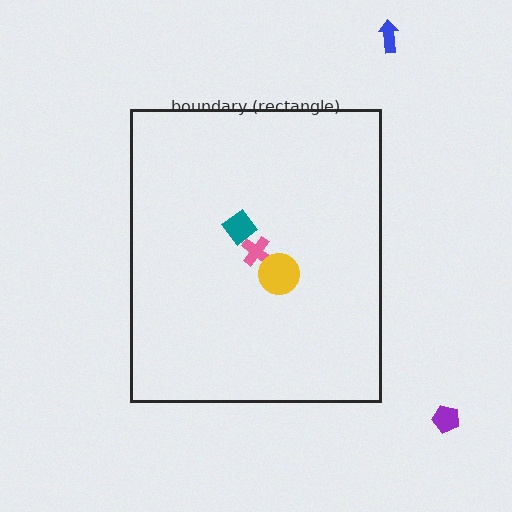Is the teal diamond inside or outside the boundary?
Inside.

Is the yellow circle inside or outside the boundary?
Inside.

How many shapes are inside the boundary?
3 inside, 2 outside.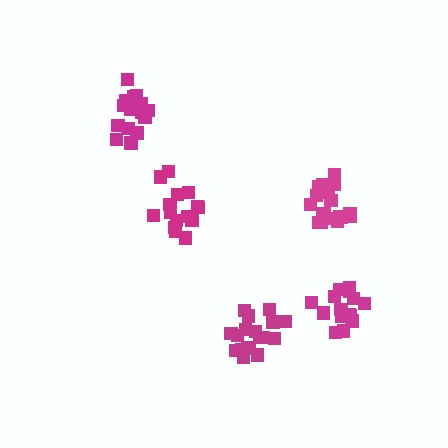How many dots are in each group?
Group 1: 15 dots, Group 2: 18 dots, Group 3: 16 dots, Group 4: 16 dots, Group 5: 18 dots (83 total).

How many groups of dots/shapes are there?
There are 5 groups.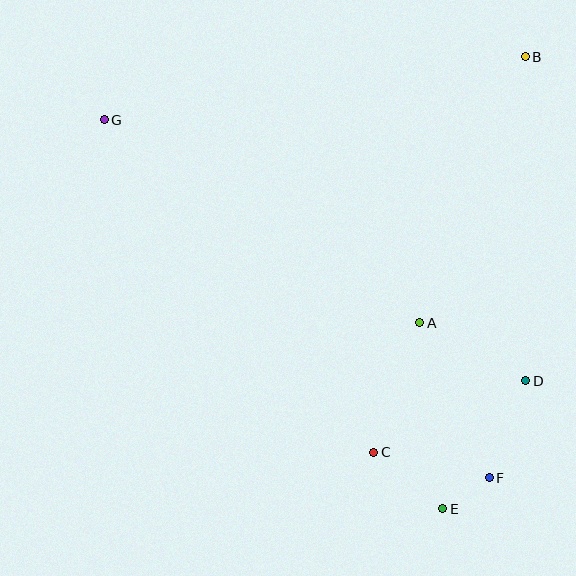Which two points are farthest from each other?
Points F and G are farthest from each other.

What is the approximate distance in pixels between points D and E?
The distance between D and E is approximately 153 pixels.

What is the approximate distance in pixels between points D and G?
The distance between D and G is approximately 496 pixels.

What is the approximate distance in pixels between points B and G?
The distance between B and G is approximately 426 pixels.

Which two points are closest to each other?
Points E and F are closest to each other.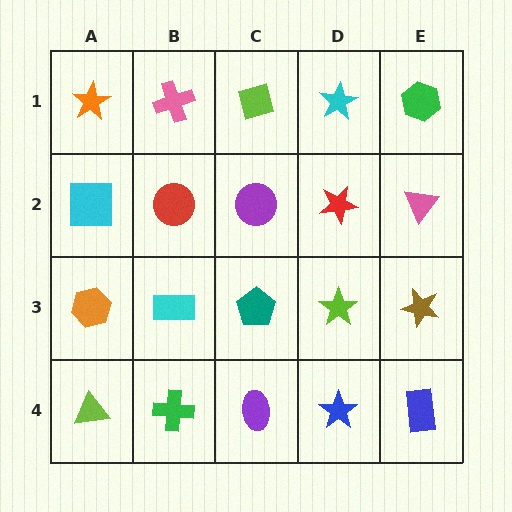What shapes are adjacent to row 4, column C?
A teal pentagon (row 3, column C), a green cross (row 4, column B), a blue star (row 4, column D).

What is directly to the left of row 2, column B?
A cyan square.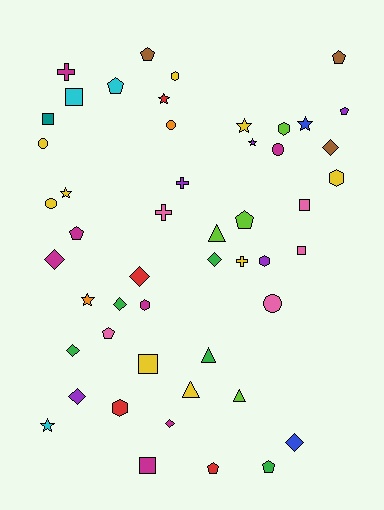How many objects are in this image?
There are 50 objects.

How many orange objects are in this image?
There are 2 orange objects.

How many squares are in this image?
There are 6 squares.